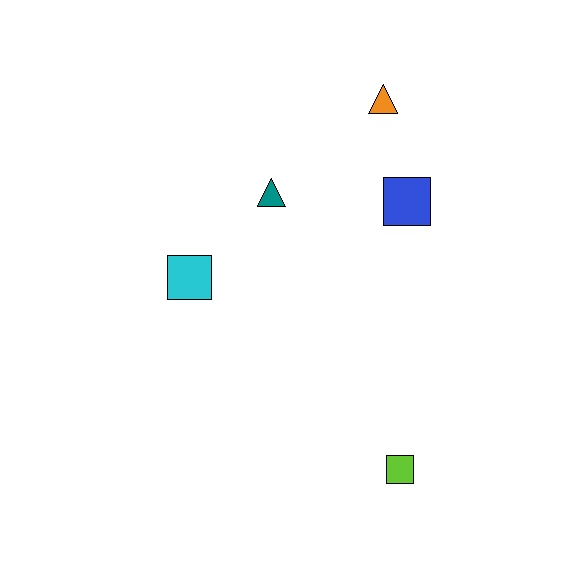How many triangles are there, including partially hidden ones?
There are 2 triangles.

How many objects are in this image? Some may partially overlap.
There are 5 objects.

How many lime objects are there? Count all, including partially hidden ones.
There is 1 lime object.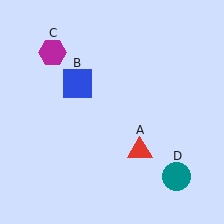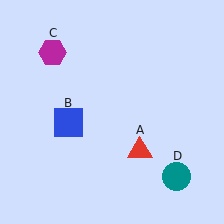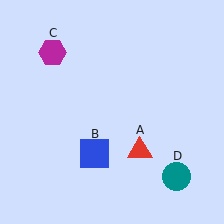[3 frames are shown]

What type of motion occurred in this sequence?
The blue square (object B) rotated counterclockwise around the center of the scene.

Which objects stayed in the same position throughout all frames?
Red triangle (object A) and magenta hexagon (object C) and teal circle (object D) remained stationary.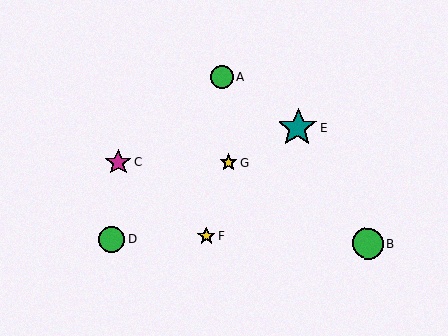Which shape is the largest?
The teal star (labeled E) is the largest.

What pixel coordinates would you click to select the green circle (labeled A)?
Click at (222, 77) to select the green circle A.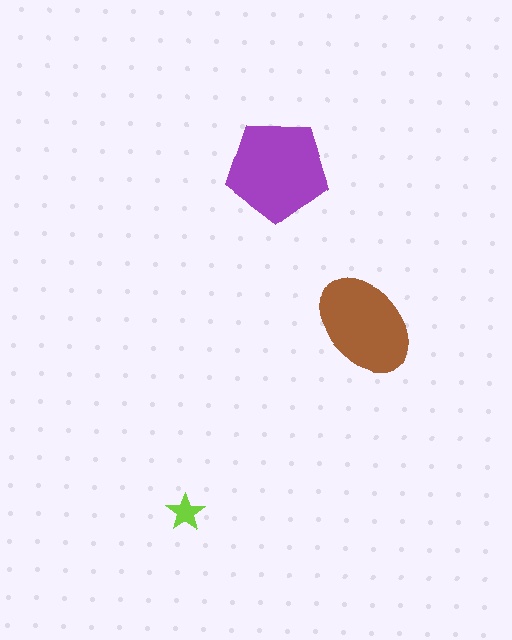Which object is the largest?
The purple pentagon.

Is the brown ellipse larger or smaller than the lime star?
Larger.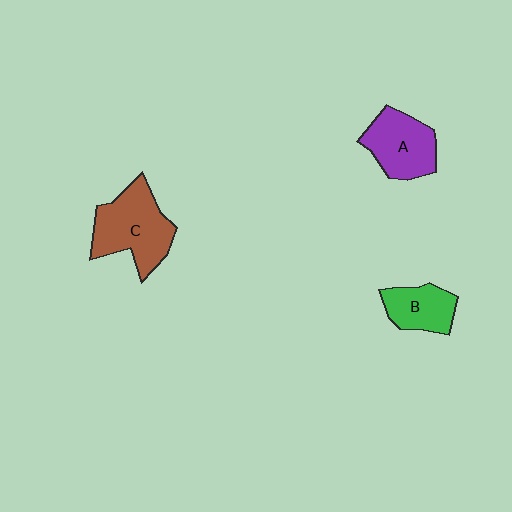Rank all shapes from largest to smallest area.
From largest to smallest: C (brown), A (purple), B (green).